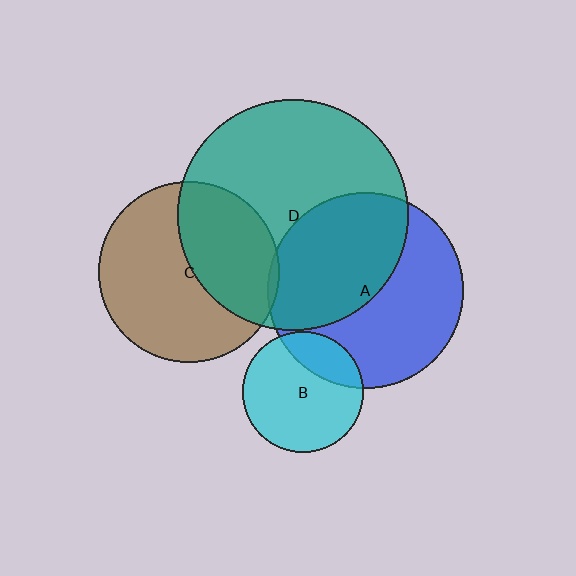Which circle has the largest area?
Circle D (teal).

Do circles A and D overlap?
Yes.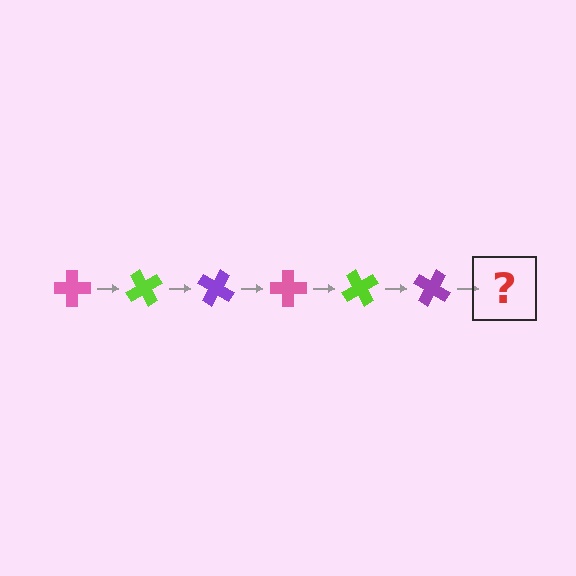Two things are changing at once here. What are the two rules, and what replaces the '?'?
The two rules are that it rotates 60 degrees each step and the color cycles through pink, lime, and purple. The '?' should be a pink cross, rotated 360 degrees from the start.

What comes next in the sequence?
The next element should be a pink cross, rotated 360 degrees from the start.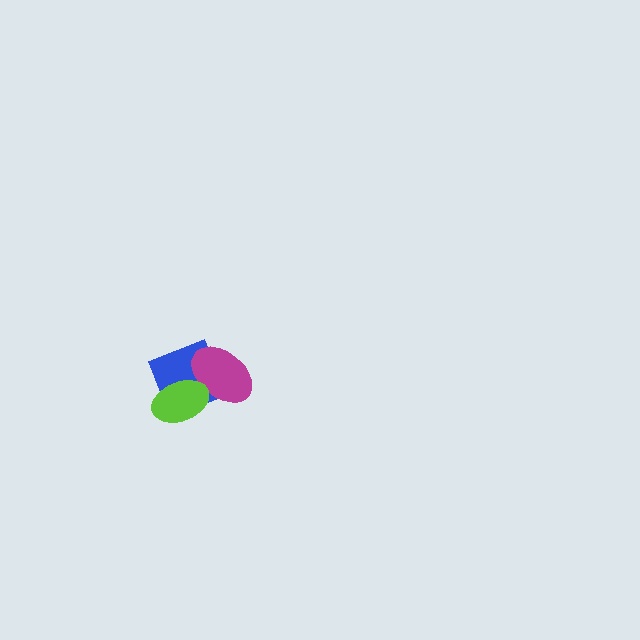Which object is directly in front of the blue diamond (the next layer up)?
The magenta ellipse is directly in front of the blue diamond.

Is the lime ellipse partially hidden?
No, no other shape covers it.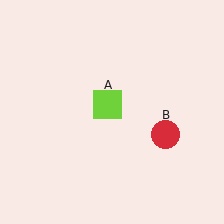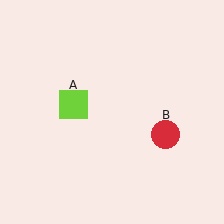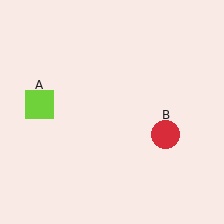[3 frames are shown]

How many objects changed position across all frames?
1 object changed position: lime square (object A).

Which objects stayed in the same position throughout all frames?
Red circle (object B) remained stationary.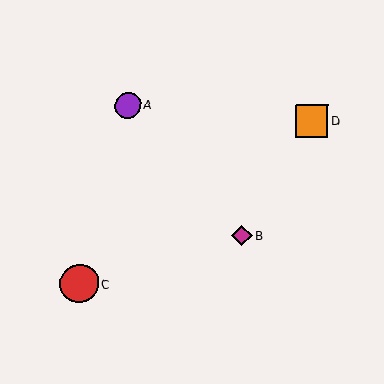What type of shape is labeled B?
Shape B is a magenta diamond.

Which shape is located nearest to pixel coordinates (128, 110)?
The purple circle (labeled A) at (128, 105) is nearest to that location.